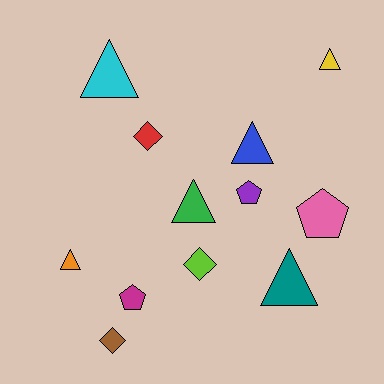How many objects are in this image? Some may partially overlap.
There are 12 objects.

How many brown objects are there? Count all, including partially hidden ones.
There is 1 brown object.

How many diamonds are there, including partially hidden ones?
There are 3 diamonds.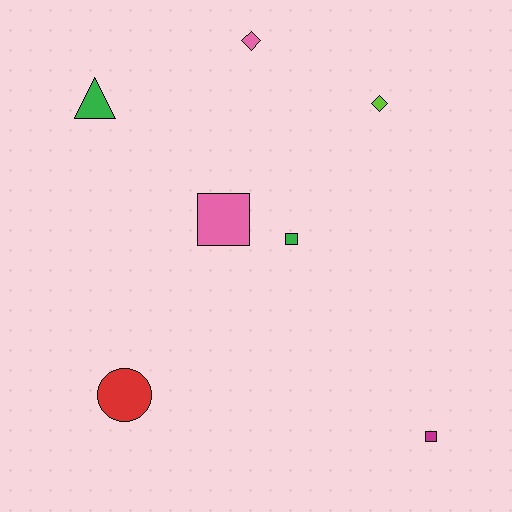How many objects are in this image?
There are 7 objects.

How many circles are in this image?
There is 1 circle.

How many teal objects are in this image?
There are no teal objects.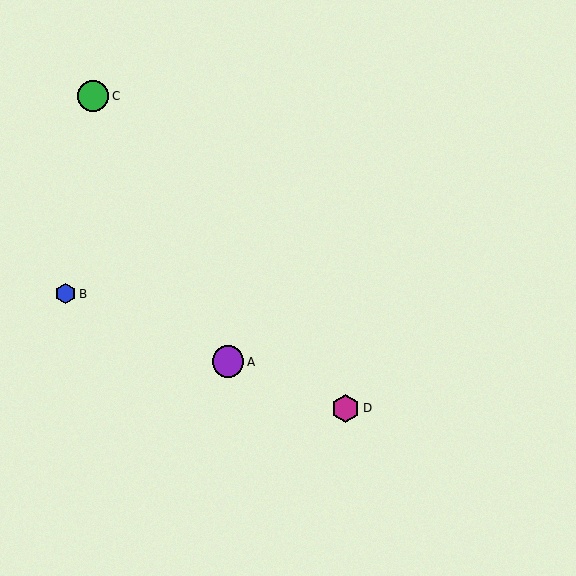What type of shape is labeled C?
Shape C is a green circle.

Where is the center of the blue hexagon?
The center of the blue hexagon is at (65, 294).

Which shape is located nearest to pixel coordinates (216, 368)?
The purple circle (labeled A) at (228, 362) is nearest to that location.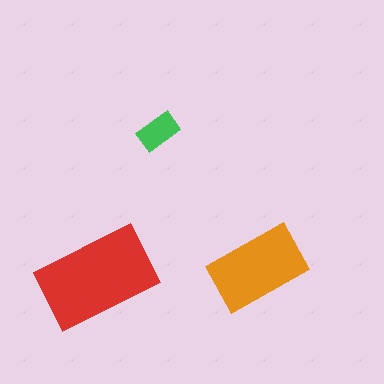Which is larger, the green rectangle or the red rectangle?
The red one.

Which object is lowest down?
The red rectangle is bottommost.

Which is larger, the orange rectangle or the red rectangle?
The red one.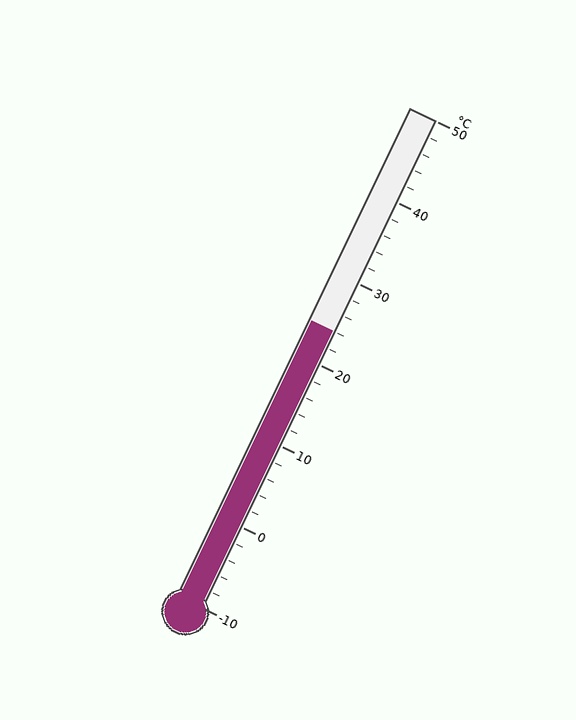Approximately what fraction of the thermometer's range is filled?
The thermometer is filled to approximately 55% of its range.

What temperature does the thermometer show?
The thermometer shows approximately 24°C.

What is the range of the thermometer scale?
The thermometer scale ranges from -10°C to 50°C.